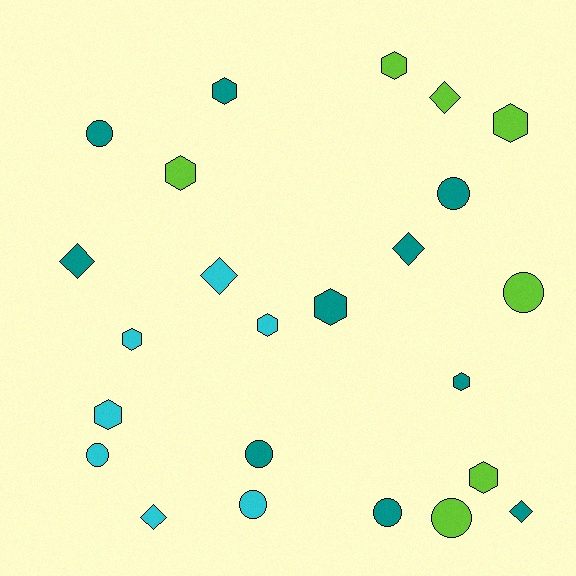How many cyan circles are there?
There are 2 cyan circles.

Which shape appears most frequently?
Hexagon, with 10 objects.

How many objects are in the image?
There are 24 objects.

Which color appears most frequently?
Teal, with 10 objects.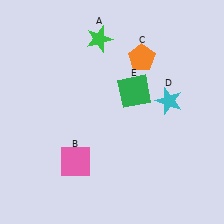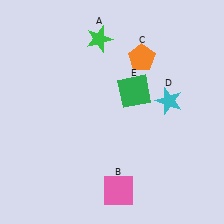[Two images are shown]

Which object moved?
The pink square (B) moved right.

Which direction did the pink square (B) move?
The pink square (B) moved right.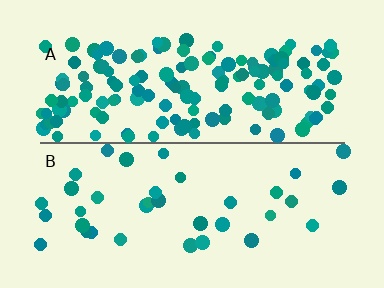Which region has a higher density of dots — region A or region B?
A (the top).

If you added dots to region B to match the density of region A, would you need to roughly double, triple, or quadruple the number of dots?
Approximately quadruple.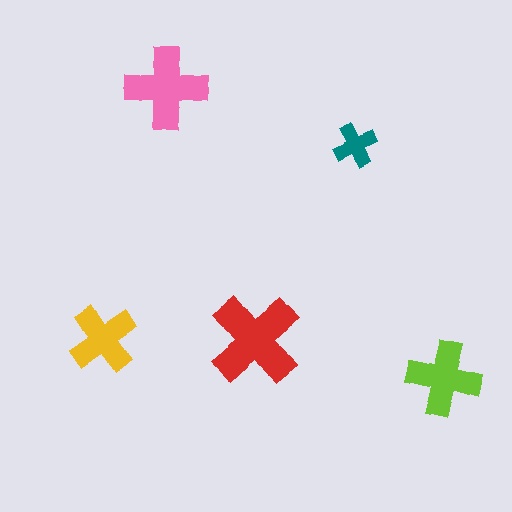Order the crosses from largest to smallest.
the red one, the pink one, the lime one, the yellow one, the teal one.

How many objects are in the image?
There are 5 objects in the image.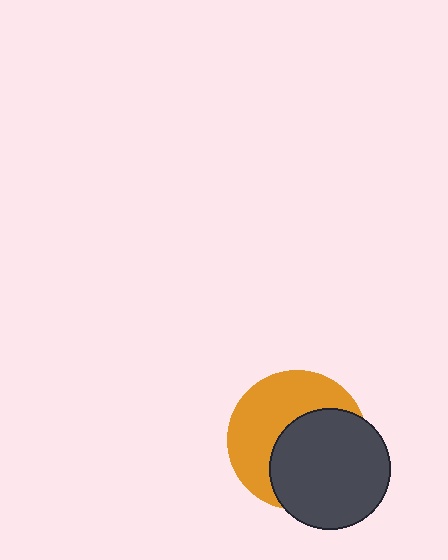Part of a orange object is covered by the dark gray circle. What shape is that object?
It is a circle.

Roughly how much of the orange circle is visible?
About half of it is visible (roughly 49%).